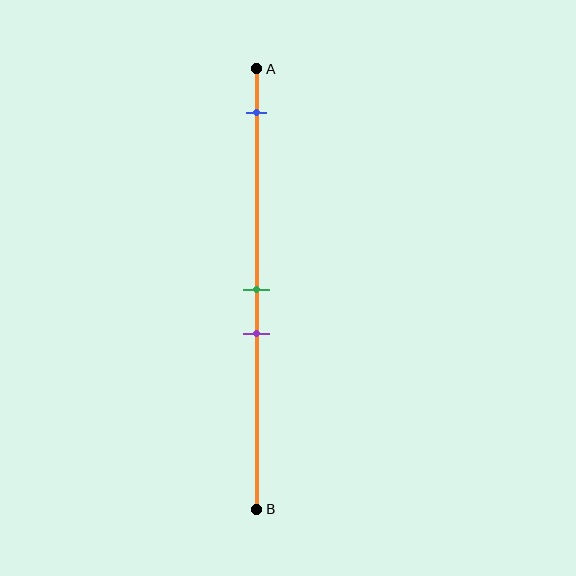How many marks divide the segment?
There are 3 marks dividing the segment.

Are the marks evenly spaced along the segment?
No, the marks are not evenly spaced.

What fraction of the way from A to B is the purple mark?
The purple mark is approximately 60% (0.6) of the way from A to B.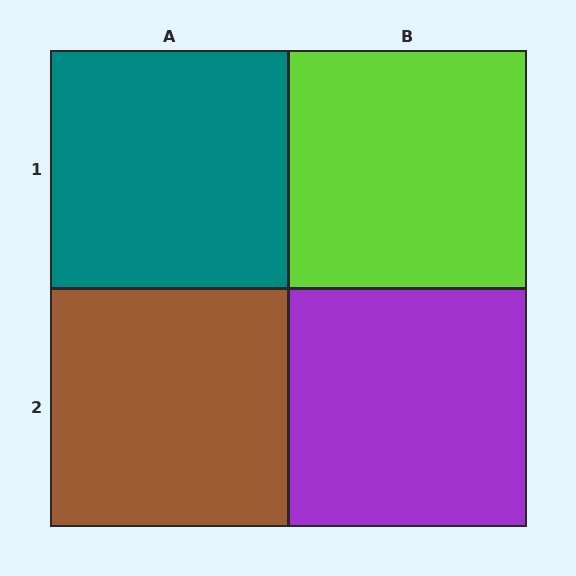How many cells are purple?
1 cell is purple.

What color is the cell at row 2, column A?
Brown.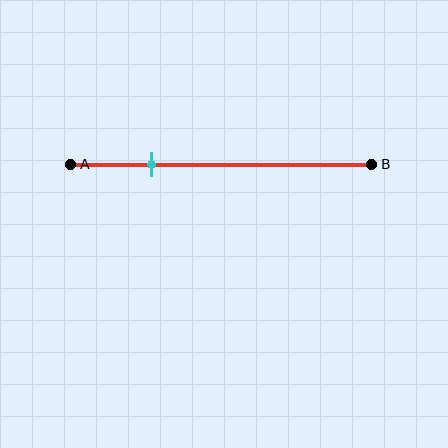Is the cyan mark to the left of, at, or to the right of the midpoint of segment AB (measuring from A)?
The cyan mark is to the left of the midpoint of segment AB.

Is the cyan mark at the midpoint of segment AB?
No, the mark is at about 25% from A, not at the 50% midpoint.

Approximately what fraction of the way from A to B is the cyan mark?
The cyan mark is approximately 25% of the way from A to B.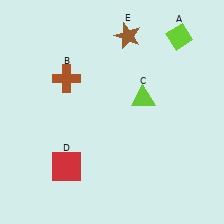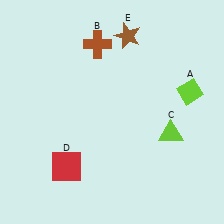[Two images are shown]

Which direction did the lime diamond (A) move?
The lime diamond (A) moved down.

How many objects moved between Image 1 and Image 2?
3 objects moved between the two images.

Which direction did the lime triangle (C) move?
The lime triangle (C) moved down.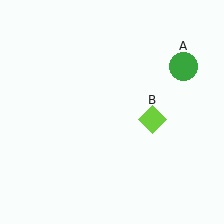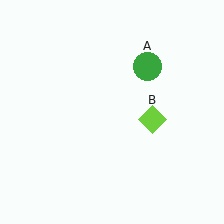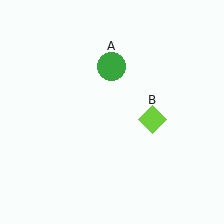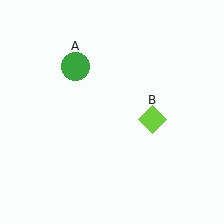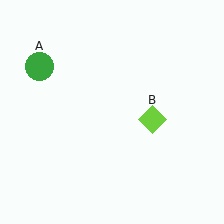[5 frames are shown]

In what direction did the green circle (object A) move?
The green circle (object A) moved left.